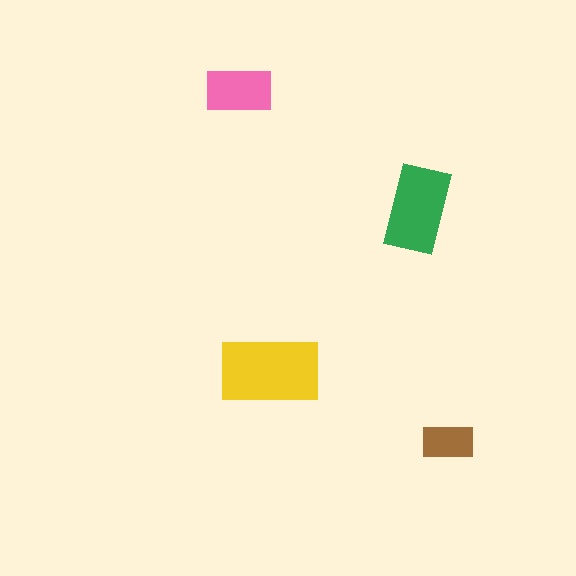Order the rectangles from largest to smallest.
the yellow one, the green one, the pink one, the brown one.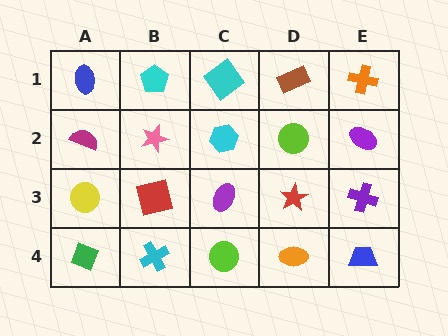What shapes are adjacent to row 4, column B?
A red square (row 3, column B), a green diamond (row 4, column A), a lime circle (row 4, column C).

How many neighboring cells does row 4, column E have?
2.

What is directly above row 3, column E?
A purple ellipse.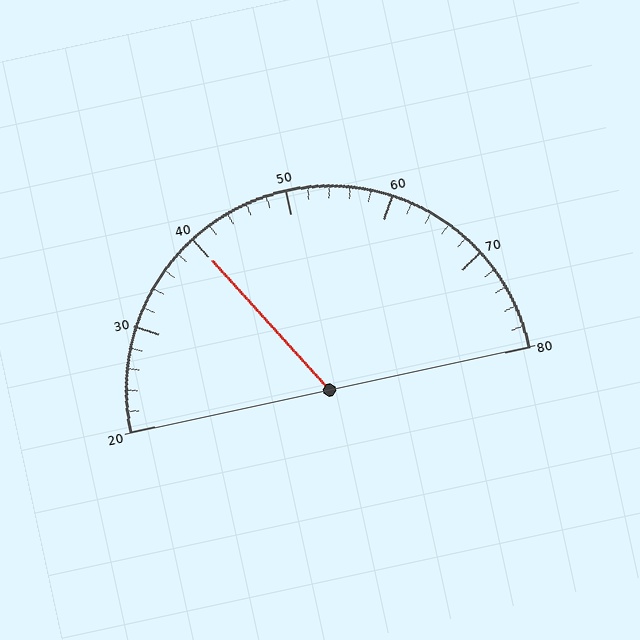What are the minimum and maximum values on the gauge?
The gauge ranges from 20 to 80.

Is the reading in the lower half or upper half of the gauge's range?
The reading is in the lower half of the range (20 to 80).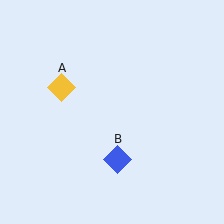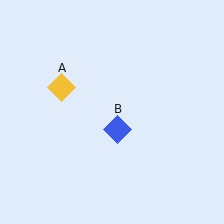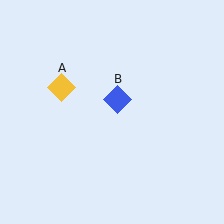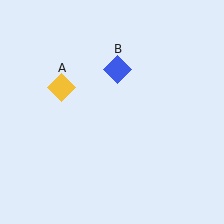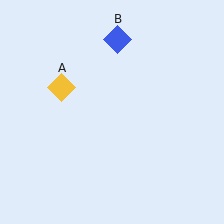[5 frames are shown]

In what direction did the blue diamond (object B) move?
The blue diamond (object B) moved up.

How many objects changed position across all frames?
1 object changed position: blue diamond (object B).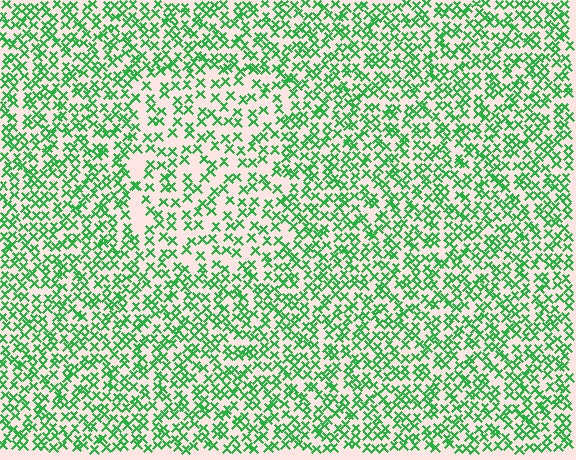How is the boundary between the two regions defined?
The boundary is defined by a change in element density (approximately 1.7x ratio). All elements are the same color, size, and shape.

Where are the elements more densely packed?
The elements are more densely packed outside the rectangle boundary.